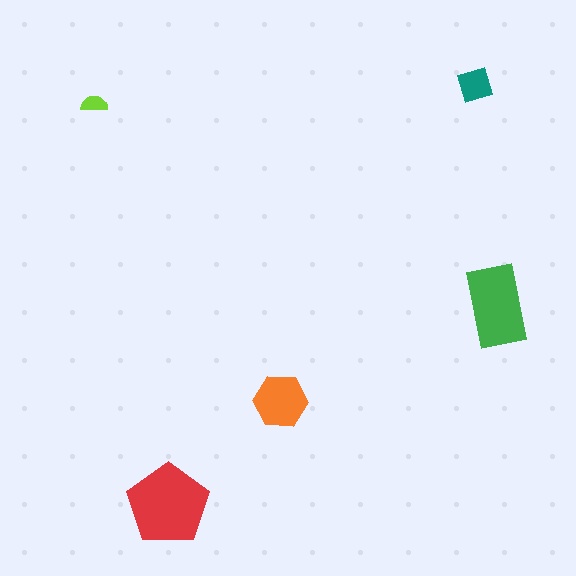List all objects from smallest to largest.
The lime semicircle, the teal square, the orange hexagon, the green rectangle, the red pentagon.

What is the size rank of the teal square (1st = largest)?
4th.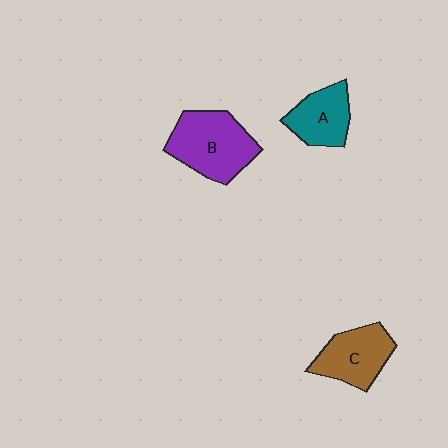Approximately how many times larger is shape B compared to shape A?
Approximately 1.5 times.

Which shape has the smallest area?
Shape A (teal).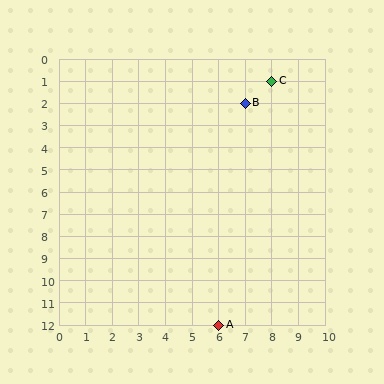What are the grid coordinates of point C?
Point C is at grid coordinates (8, 1).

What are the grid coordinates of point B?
Point B is at grid coordinates (7, 2).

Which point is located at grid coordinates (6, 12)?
Point A is at (6, 12).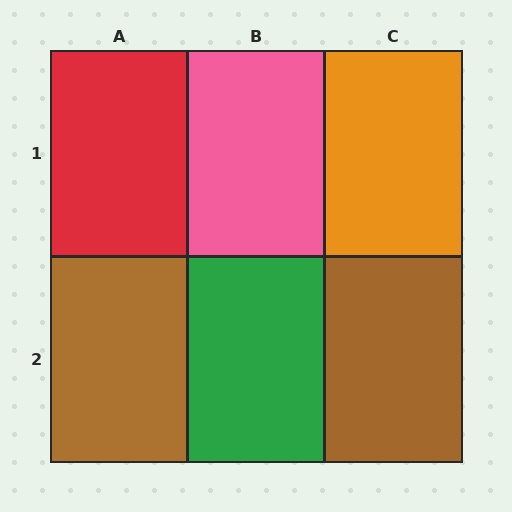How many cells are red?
1 cell is red.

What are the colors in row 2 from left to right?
Brown, green, brown.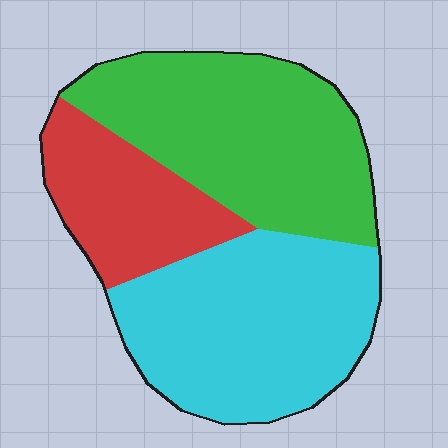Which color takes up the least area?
Red, at roughly 20%.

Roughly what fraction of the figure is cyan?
Cyan takes up about two fifths (2/5) of the figure.